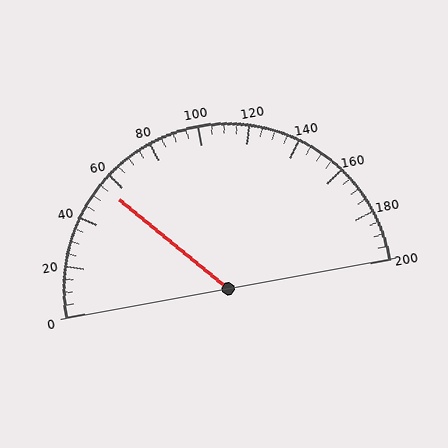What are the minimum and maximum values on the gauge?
The gauge ranges from 0 to 200.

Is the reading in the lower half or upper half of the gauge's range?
The reading is in the lower half of the range (0 to 200).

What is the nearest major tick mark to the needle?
The nearest major tick mark is 60.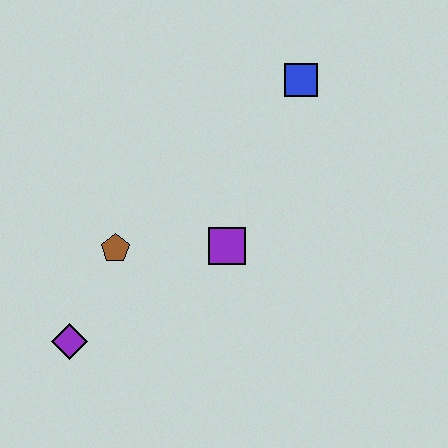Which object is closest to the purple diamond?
The brown pentagon is closest to the purple diamond.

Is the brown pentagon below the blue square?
Yes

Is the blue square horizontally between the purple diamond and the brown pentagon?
No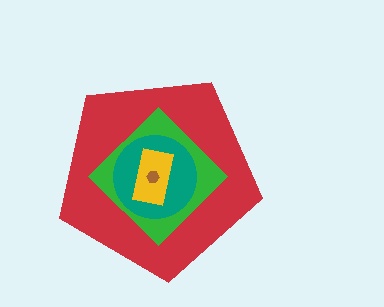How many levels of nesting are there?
5.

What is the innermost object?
The brown hexagon.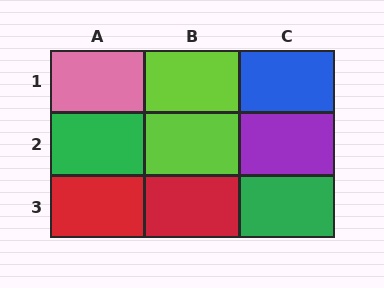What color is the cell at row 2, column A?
Green.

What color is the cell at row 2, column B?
Lime.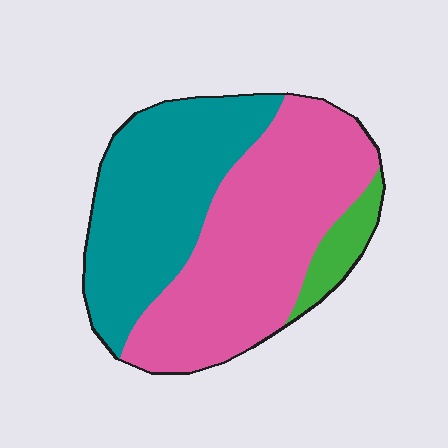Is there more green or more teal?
Teal.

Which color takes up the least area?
Green, at roughly 10%.